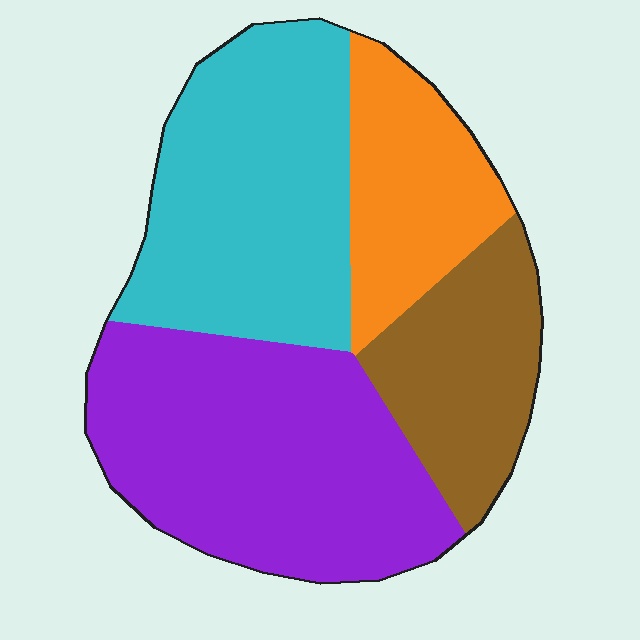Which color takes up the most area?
Purple, at roughly 35%.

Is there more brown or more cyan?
Cyan.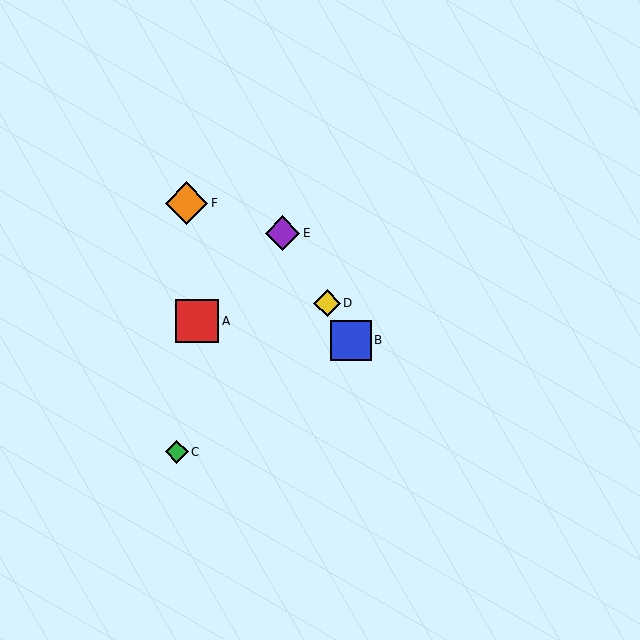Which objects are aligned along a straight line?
Objects B, D, E are aligned along a straight line.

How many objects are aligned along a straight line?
3 objects (B, D, E) are aligned along a straight line.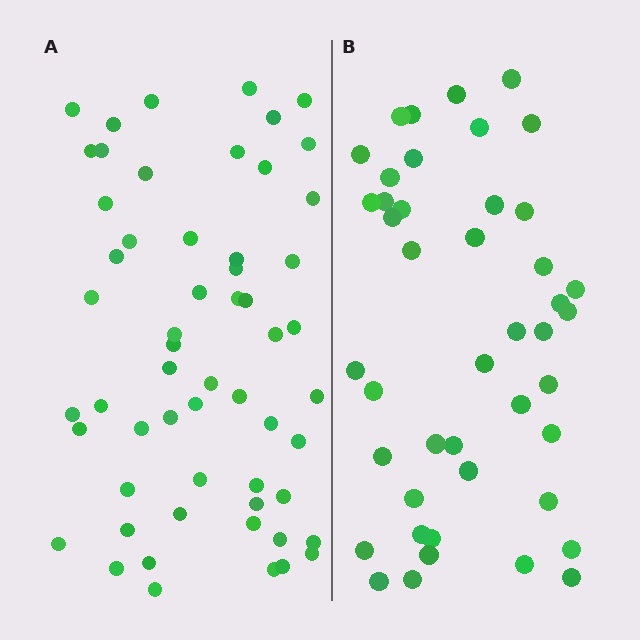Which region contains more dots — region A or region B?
Region A (the left region) has more dots.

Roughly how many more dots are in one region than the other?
Region A has approximately 15 more dots than region B.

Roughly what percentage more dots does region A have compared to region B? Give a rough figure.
About 30% more.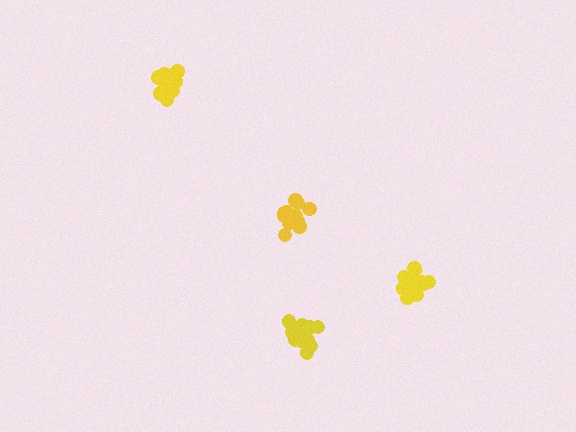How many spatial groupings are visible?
There are 4 spatial groupings.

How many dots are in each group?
Group 1: 16 dots, Group 2: 13 dots, Group 3: 13 dots, Group 4: 17 dots (59 total).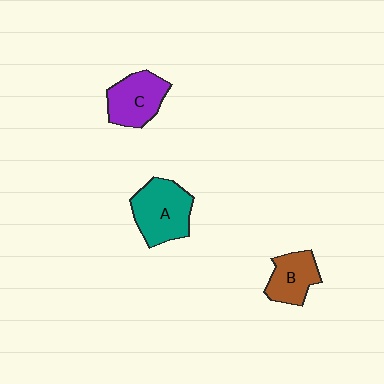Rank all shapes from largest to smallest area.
From largest to smallest: A (teal), C (purple), B (brown).